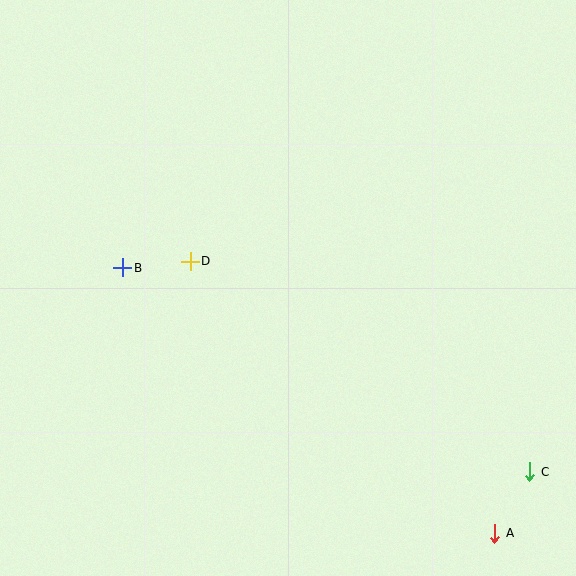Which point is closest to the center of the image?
Point D at (190, 261) is closest to the center.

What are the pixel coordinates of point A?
Point A is at (495, 533).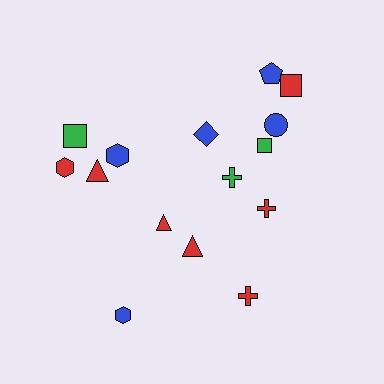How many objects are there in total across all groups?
There are 15 objects.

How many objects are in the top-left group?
There are 4 objects.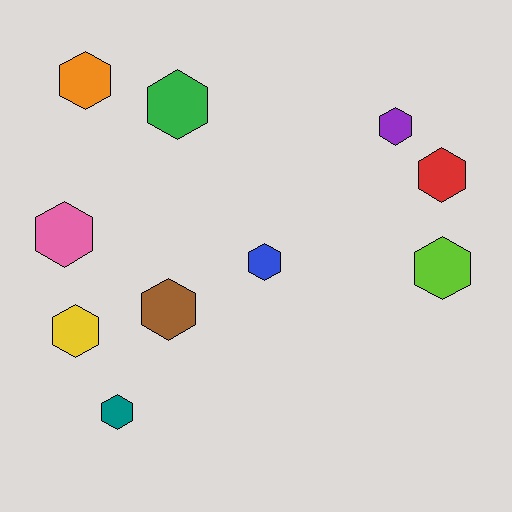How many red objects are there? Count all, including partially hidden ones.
There is 1 red object.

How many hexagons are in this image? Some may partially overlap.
There are 10 hexagons.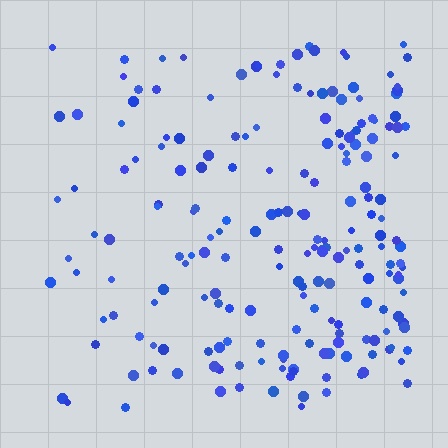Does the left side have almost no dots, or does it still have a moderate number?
Still a moderate number, just noticeably fewer than the right.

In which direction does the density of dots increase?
From left to right, with the right side densest.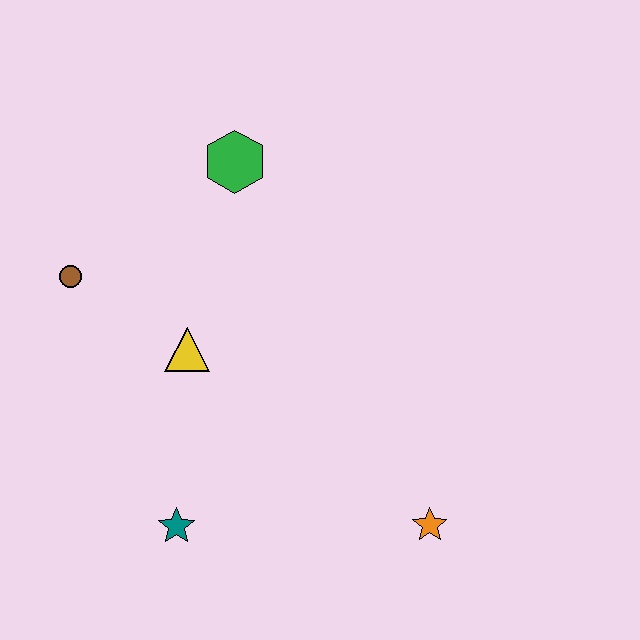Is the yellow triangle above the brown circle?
No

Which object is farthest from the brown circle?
The orange star is farthest from the brown circle.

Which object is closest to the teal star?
The yellow triangle is closest to the teal star.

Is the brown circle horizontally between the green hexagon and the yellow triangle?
No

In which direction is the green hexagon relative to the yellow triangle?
The green hexagon is above the yellow triangle.